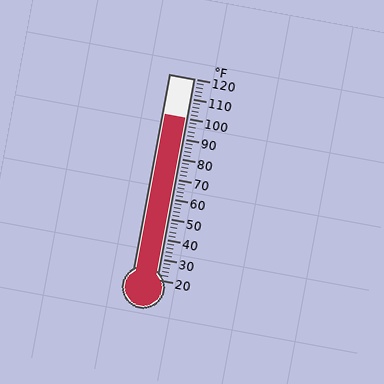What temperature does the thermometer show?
The thermometer shows approximately 100°F.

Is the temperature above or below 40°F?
The temperature is above 40°F.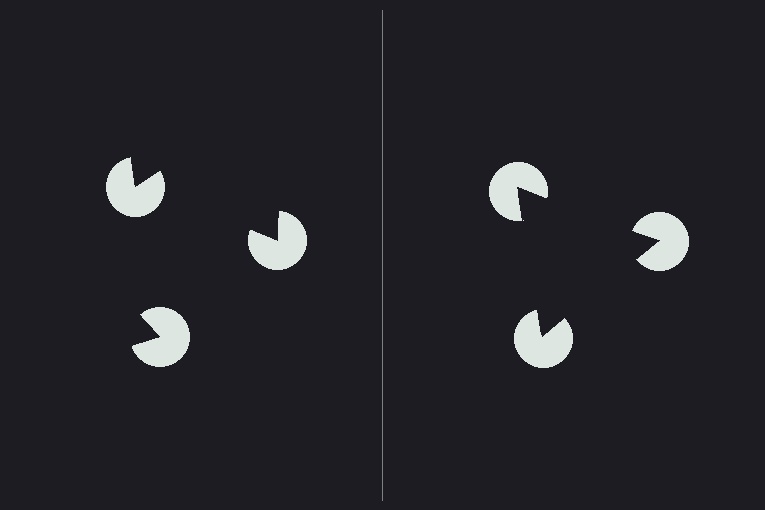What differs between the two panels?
The pac-man discs are positioned identically on both sides; only the wedge orientations differ. On the right they align to a triangle; on the left they are misaligned.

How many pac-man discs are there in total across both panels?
6 — 3 on each side.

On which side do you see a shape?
An illusory triangle appears on the right side. On the left side the wedge cuts are rotated, so no coherent shape forms.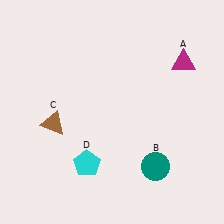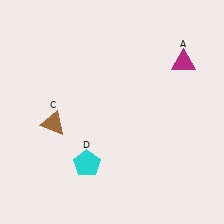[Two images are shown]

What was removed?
The teal circle (B) was removed in Image 2.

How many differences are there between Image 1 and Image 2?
There is 1 difference between the two images.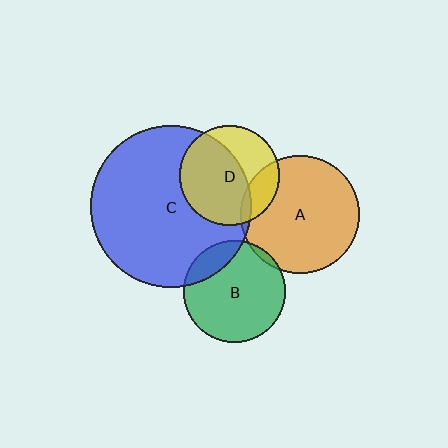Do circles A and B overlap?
Yes.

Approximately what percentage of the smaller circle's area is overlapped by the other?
Approximately 5%.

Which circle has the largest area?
Circle C (blue).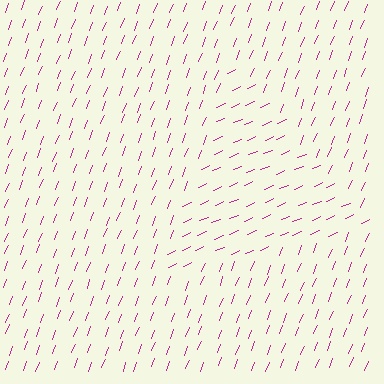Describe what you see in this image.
The image is filled with small magenta line segments. A triangle region in the image has lines oriented differently from the surrounding lines, creating a visible texture boundary.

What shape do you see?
I see a triangle.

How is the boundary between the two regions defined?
The boundary is defined purely by a change in line orientation (approximately 45 degrees difference). All lines are the same color and thickness.